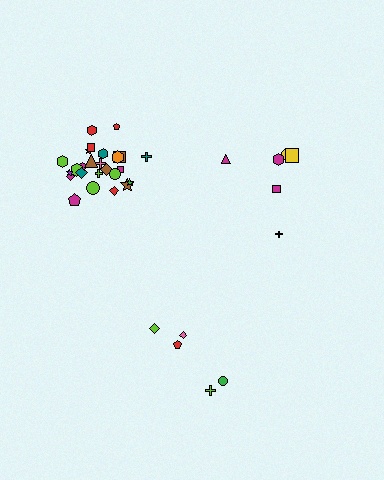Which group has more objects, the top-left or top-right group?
The top-left group.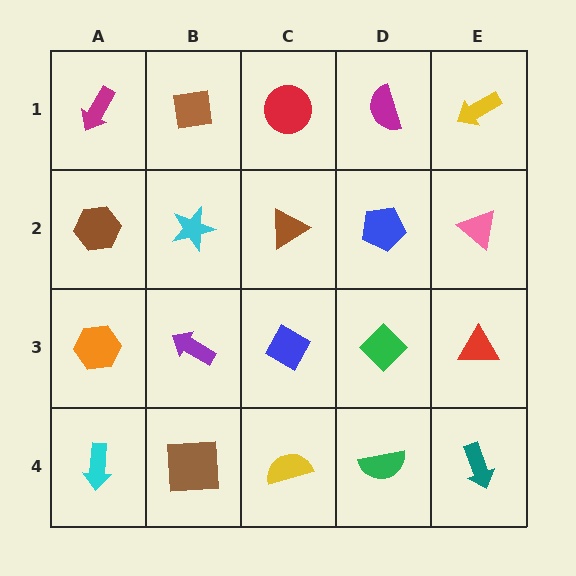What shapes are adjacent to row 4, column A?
An orange hexagon (row 3, column A), a brown square (row 4, column B).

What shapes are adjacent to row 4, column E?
A red triangle (row 3, column E), a green semicircle (row 4, column D).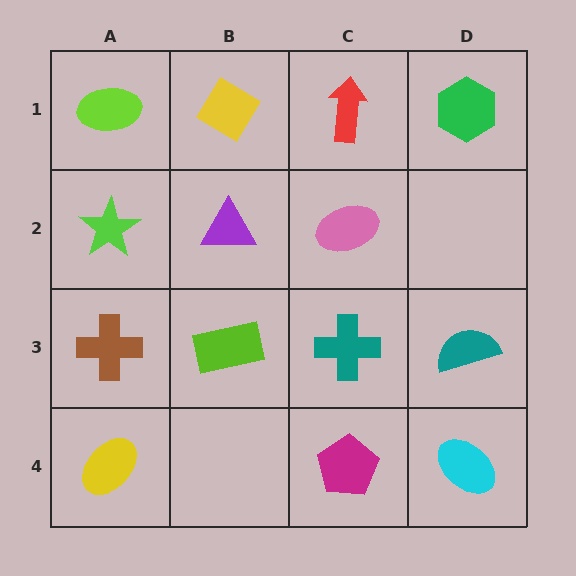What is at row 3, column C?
A teal cross.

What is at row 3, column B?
A lime rectangle.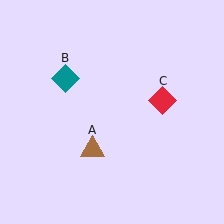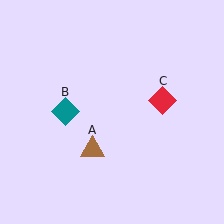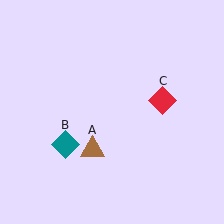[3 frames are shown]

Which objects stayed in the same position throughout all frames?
Brown triangle (object A) and red diamond (object C) remained stationary.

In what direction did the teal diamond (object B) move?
The teal diamond (object B) moved down.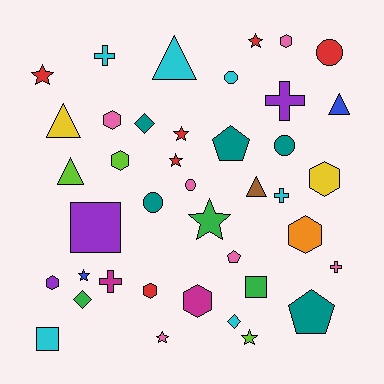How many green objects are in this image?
There are 3 green objects.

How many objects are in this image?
There are 40 objects.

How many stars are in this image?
There are 8 stars.